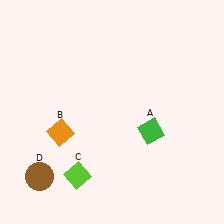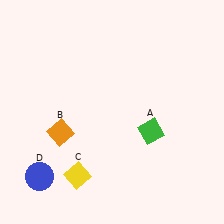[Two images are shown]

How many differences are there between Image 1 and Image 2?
There are 2 differences between the two images.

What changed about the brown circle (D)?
In Image 1, D is brown. In Image 2, it changed to blue.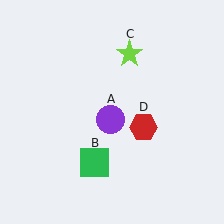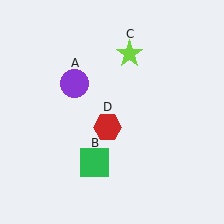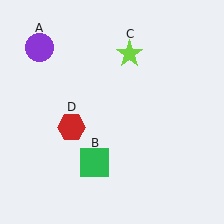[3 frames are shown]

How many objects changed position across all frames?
2 objects changed position: purple circle (object A), red hexagon (object D).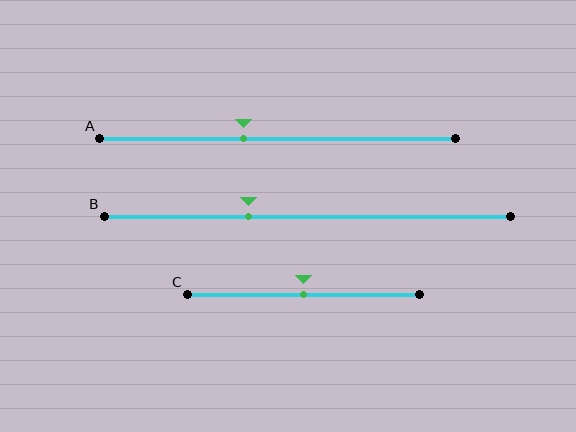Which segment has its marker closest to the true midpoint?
Segment C has its marker closest to the true midpoint.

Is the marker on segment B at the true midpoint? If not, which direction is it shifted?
No, the marker on segment B is shifted to the left by about 14% of the segment length.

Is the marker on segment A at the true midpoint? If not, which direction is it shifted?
No, the marker on segment A is shifted to the left by about 10% of the segment length.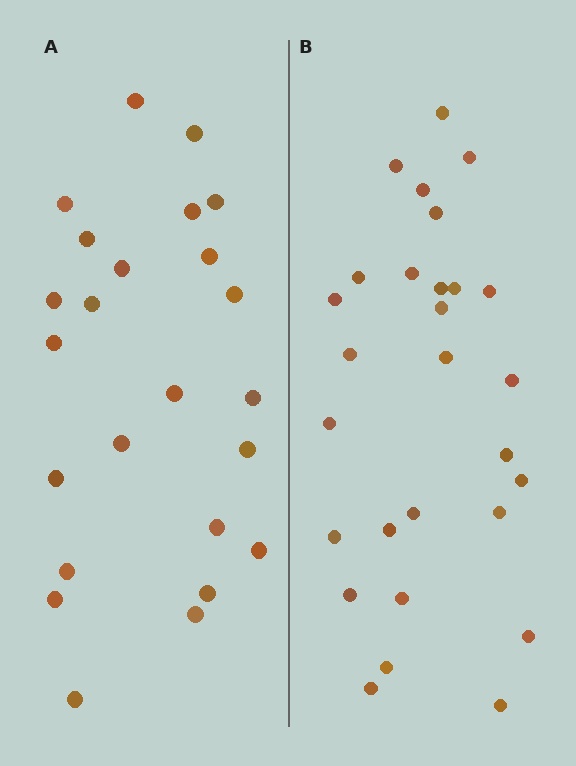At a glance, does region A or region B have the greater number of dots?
Region B (the right region) has more dots.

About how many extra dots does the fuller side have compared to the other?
Region B has about 4 more dots than region A.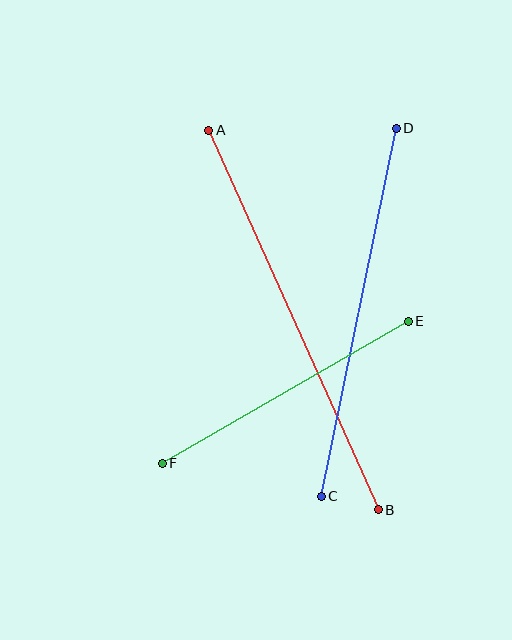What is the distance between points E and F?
The distance is approximately 284 pixels.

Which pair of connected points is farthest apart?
Points A and B are farthest apart.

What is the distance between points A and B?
The distance is approximately 416 pixels.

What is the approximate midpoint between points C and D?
The midpoint is at approximately (359, 312) pixels.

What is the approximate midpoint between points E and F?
The midpoint is at approximately (285, 392) pixels.